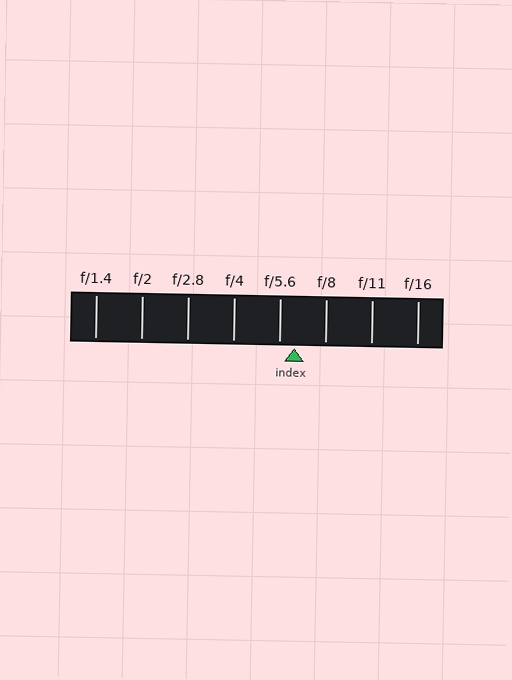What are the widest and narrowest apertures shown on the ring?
The widest aperture shown is f/1.4 and the narrowest is f/16.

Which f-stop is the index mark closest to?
The index mark is closest to f/5.6.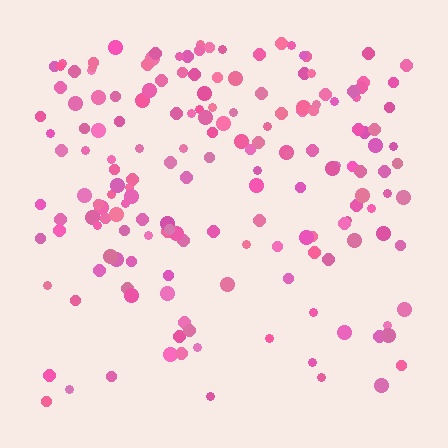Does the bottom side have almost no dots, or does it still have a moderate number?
Still a moderate number, just noticeably fewer than the top.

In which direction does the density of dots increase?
From bottom to top, with the top side densest.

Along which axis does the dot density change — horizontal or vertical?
Vertical.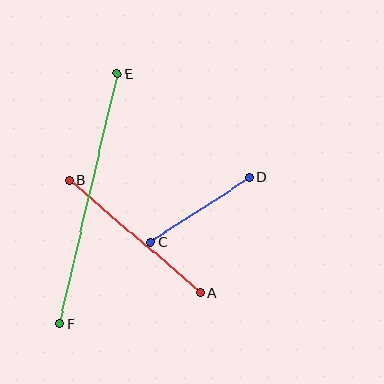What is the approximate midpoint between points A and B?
The midpoint is at approximately (135, 237) pixels.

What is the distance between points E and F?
The distance is approximately 256 pixels.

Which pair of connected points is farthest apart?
Points E and F are farthest apart.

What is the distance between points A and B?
The distance is approximately 173 pixels.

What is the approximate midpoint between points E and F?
The midpoint is at approximately (88, 199) pixels.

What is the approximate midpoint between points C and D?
The midpoint is at approximately (200, 210) pixels.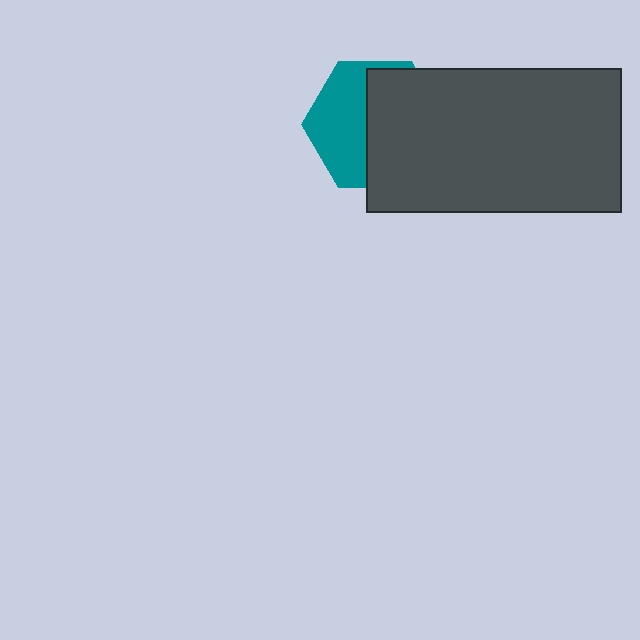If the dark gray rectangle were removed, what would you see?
You would see the complete teal hexagon.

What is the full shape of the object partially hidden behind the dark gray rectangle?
The partially hidden object is a teal hexagon.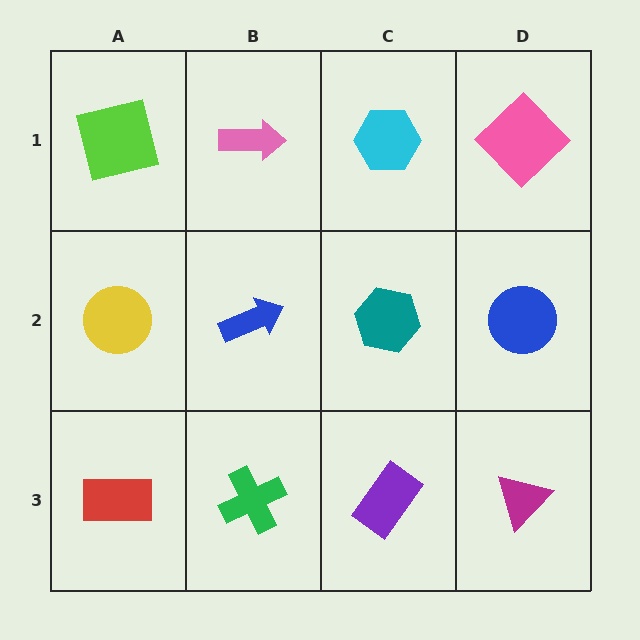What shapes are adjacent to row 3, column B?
A blue arrow (row 2, column B), a red rectangle (row 3, column A), a purple rectangle (row 3, column C).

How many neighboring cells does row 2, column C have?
4.